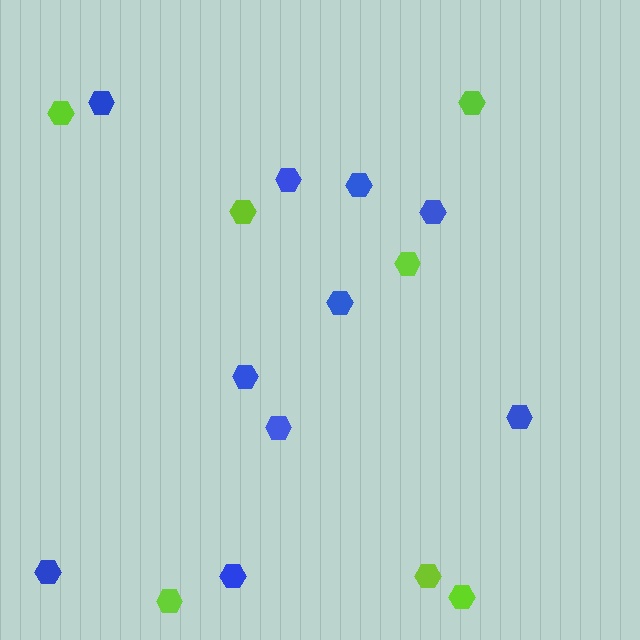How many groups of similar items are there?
There are 2 groups: one group of lime hexagons (7) and one group of blue hexagons (10).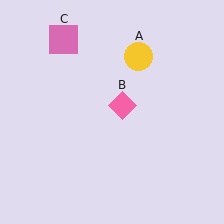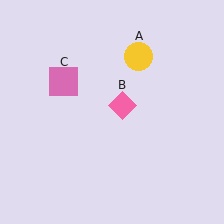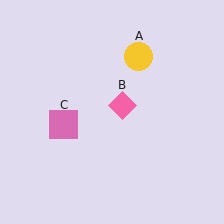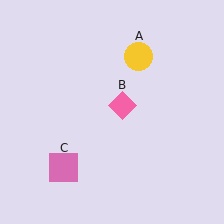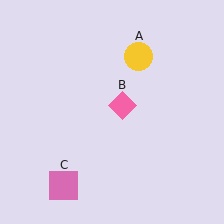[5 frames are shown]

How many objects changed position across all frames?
1 object changed position: pink square (object C).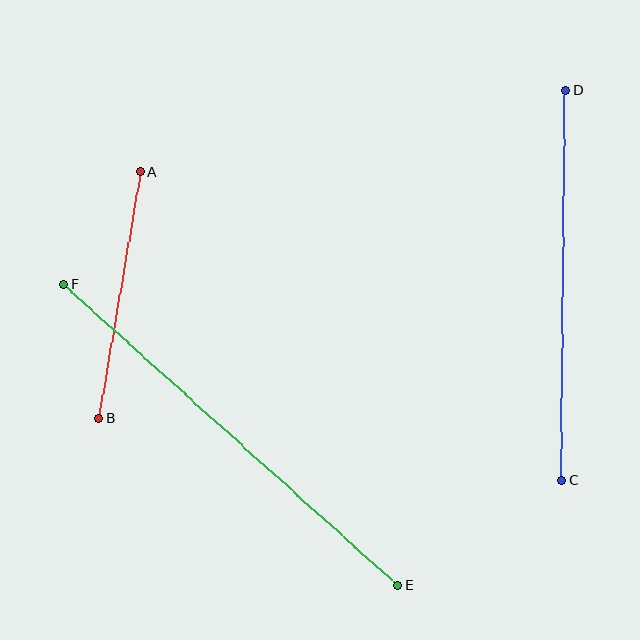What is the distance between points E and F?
The distance is approximately 450 pixels.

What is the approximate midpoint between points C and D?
The midpoint is at approximately (563, 285) pixels.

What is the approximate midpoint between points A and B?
The midpoint is at approximately (119, 295) pixels.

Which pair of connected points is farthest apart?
Points E and F are farthest apart.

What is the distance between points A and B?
The distance is approximately 249 pixels.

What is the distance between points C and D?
The distance is approximately 390 pixels.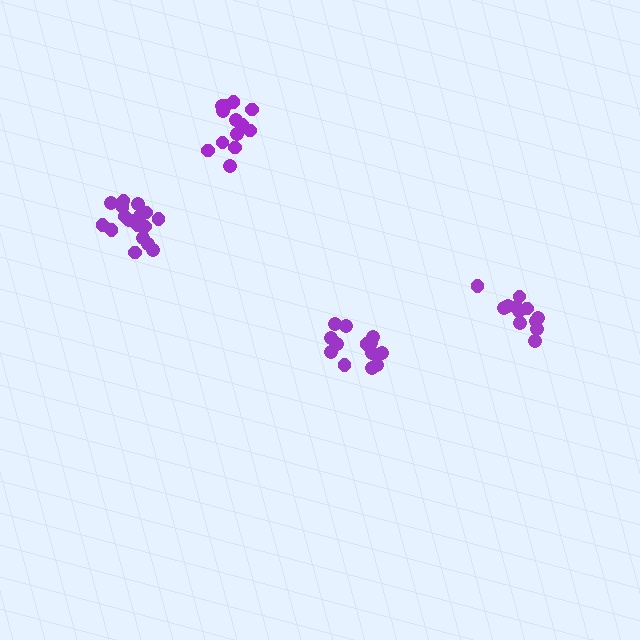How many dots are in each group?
Group 1: 18 dots, Group 2: 13 dots, Group 3: 12 dots, Group 4: 13 dots (56 total).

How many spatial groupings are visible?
There are 4 spatial groupings.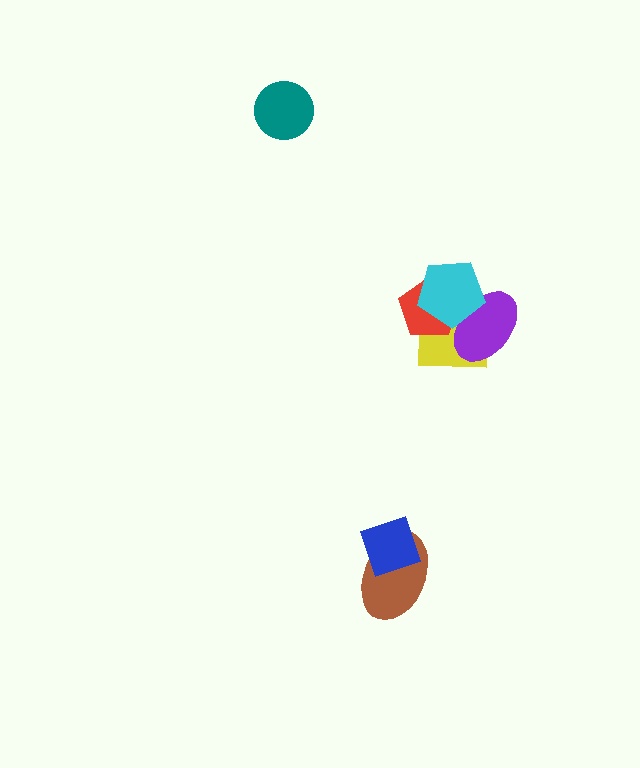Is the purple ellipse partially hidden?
Yes, it is partially covered by another shape.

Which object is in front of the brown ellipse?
The blue diamond is in front of the brown ellipse.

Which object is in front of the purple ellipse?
The cyan pentagon is in front of the purple ellipse.